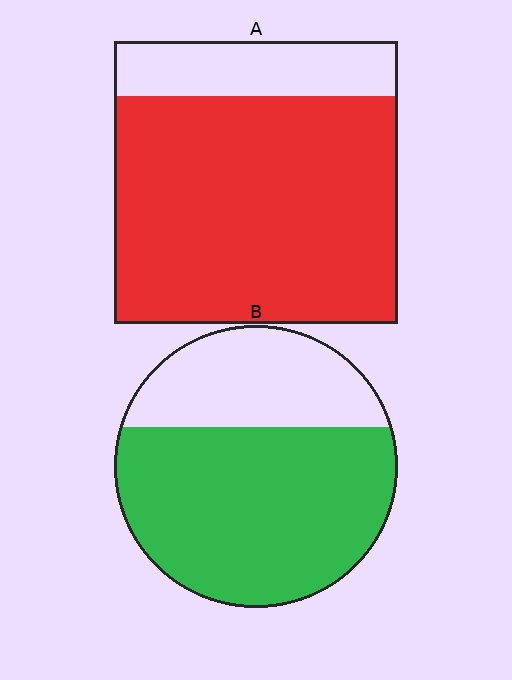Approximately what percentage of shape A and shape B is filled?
A is approximately 80% and B is approximately 70%.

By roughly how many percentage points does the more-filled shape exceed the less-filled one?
By roughly 15 percentage points (A over B).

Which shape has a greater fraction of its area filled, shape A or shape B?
Shape A.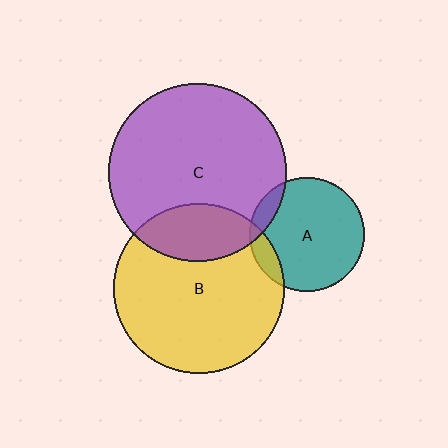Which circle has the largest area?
Circle C (purple).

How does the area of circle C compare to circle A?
Approximately 2.4 times.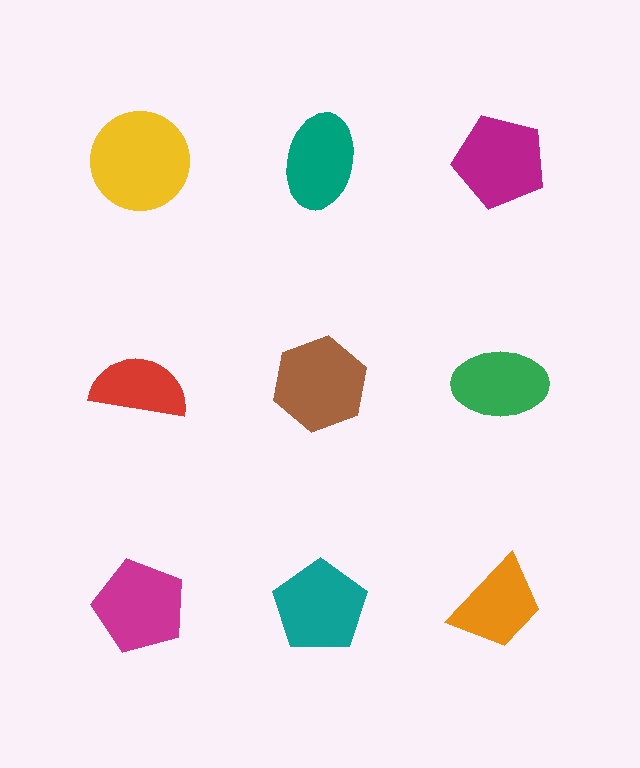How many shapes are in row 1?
3 shapes.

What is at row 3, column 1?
A magenta pentagon.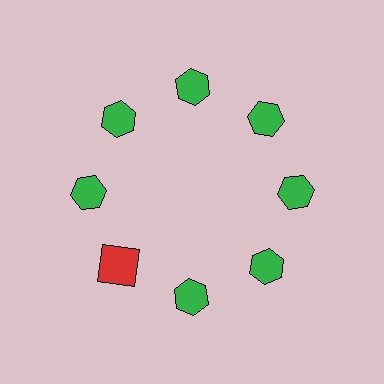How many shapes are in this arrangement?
There are 8 shapes arranged in a ring pattern.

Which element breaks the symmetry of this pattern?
The red square at roughly the 8 o'clock position breaks the symmetry. All other shapes are green hexagons.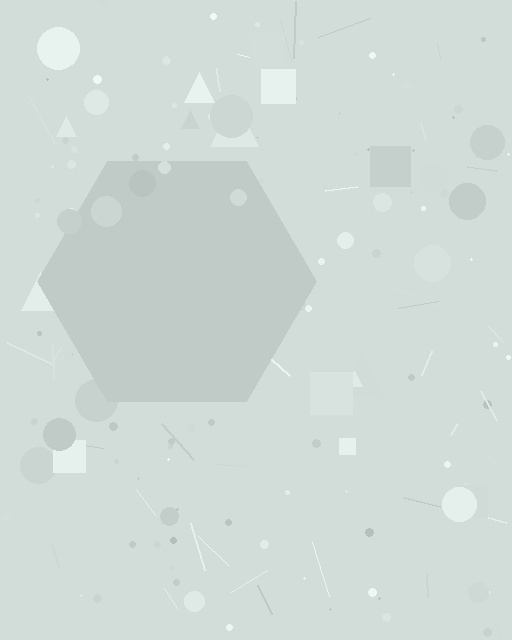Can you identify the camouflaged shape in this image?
The camouflaged shape is a hexagon.